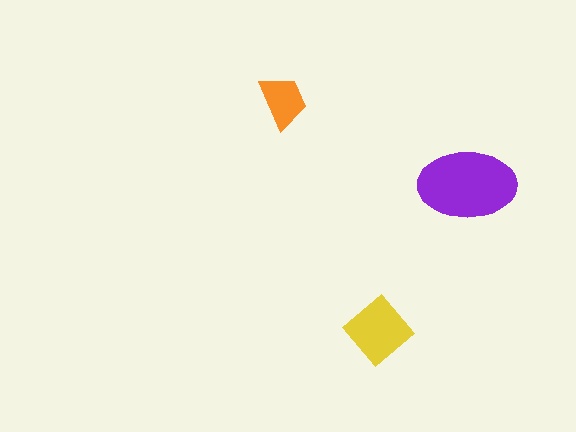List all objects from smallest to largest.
The orange trapezoid, the yellow diamond, the purple ellipse.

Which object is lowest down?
The yellow diamond is bottommost.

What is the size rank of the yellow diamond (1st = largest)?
2nd.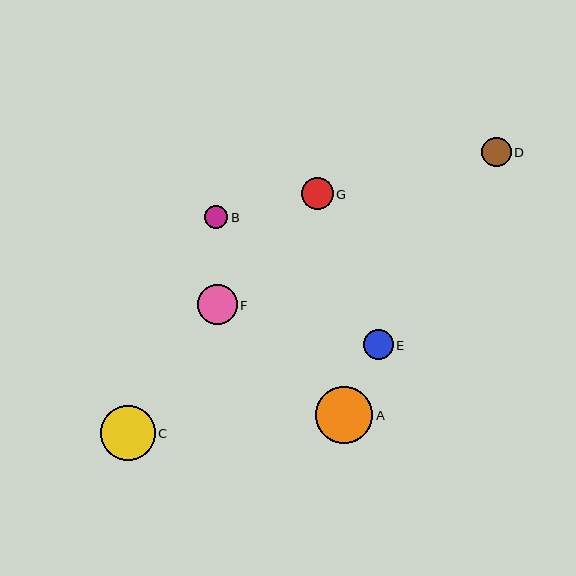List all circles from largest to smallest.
From largest to smallest: A, C, F, G, E, D, B.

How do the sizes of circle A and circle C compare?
Circle A and circle C are approximately the same size.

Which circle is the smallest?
Circle B is the smallest with a size of approximately 24 pixels.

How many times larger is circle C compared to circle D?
Circle C is approximately 1.9 times the size of circle D.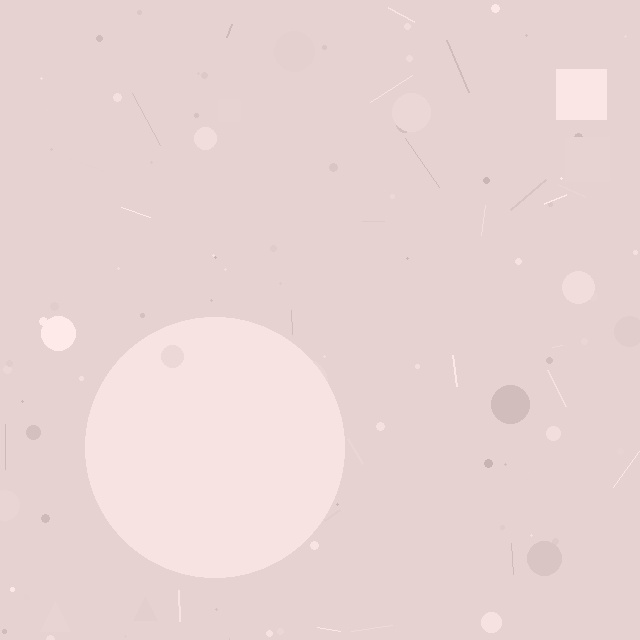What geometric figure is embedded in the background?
A circle is embedded in the background.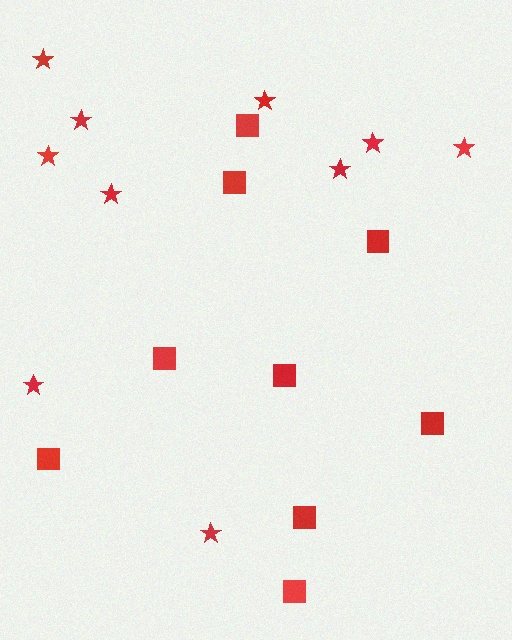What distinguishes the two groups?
There are 2 groups: one group of stars (10) and one group of squares (9).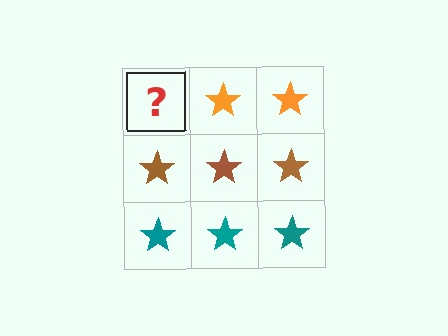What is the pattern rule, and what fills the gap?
The rule is that each row has a consistent color. The gap should be filled with an orange star.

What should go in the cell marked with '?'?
The missing cell should contain an orange star.